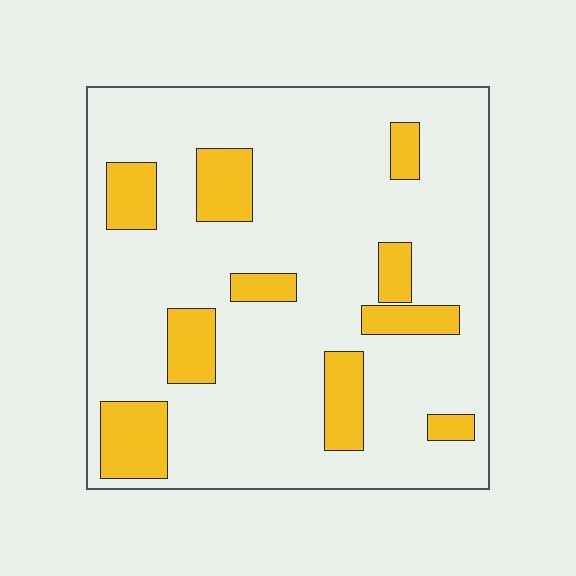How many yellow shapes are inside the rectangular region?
10.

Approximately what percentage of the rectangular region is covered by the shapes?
Approximately 20%.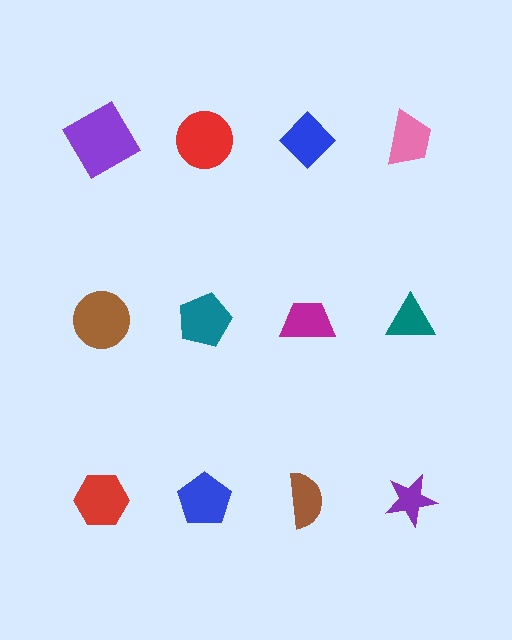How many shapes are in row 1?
4 shapes.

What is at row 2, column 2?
A teal pentagon.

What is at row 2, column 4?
A teal triangle.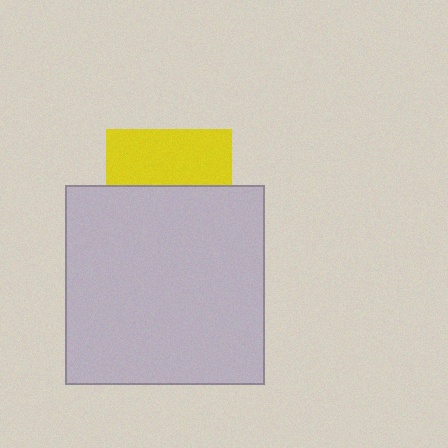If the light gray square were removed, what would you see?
You would see the complete yellow square.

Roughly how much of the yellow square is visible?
A small part of it is visible (roughly 44%).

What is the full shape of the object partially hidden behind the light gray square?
The partially hidden object is a yellow square.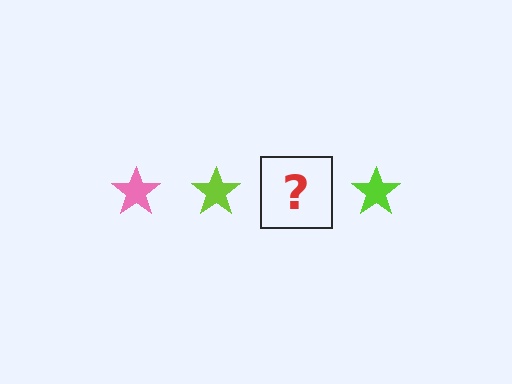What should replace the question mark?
The question mark should be replaced with a pink star.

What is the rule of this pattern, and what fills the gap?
The rule is that the pattern cycles through pink, lime stars. The gap should be filled with a pink star.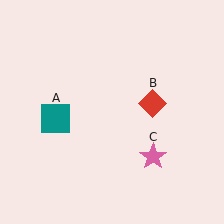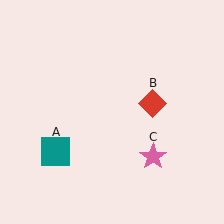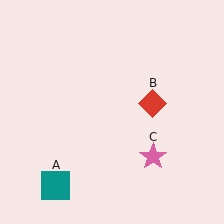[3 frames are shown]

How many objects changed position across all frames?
1 object changed position: teal square (object A).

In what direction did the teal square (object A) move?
The teal square (object A) moved down.